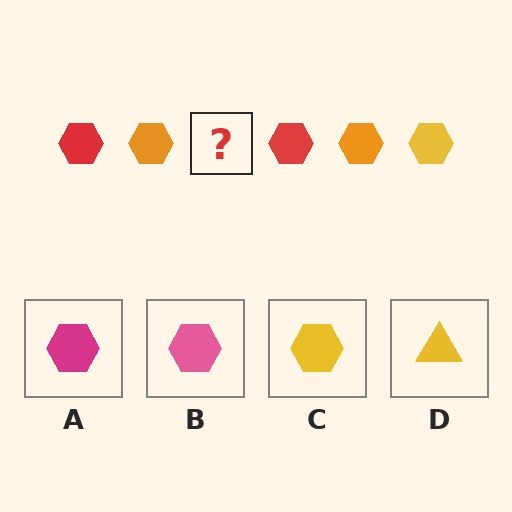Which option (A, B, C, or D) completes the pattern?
C.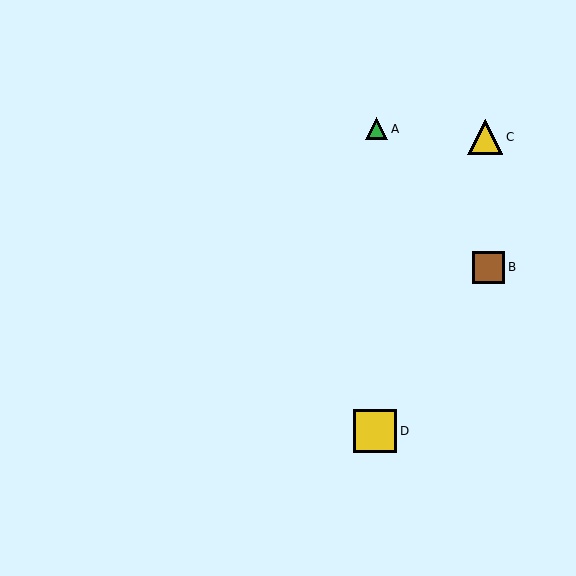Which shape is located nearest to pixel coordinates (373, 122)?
The green triangle (labeled A) at (377, 129) is nearest to that location.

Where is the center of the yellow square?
The center of the yellow square is at (375, 431).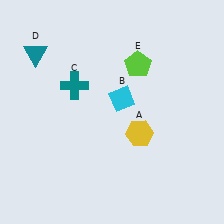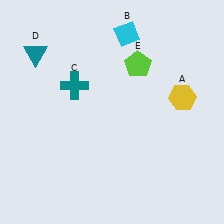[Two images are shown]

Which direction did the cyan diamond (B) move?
The cyan diamond (B) moved up.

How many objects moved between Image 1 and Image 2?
2 objects moved between the two images.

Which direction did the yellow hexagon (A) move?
The yellow hexagon (A) moved right.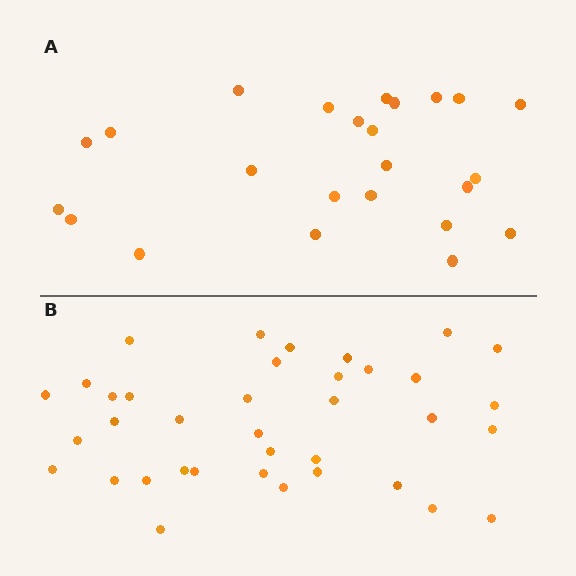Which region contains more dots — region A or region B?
Region B (the bottom region) has more dots.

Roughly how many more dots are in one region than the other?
Region B has approximately 15 more dots than region A.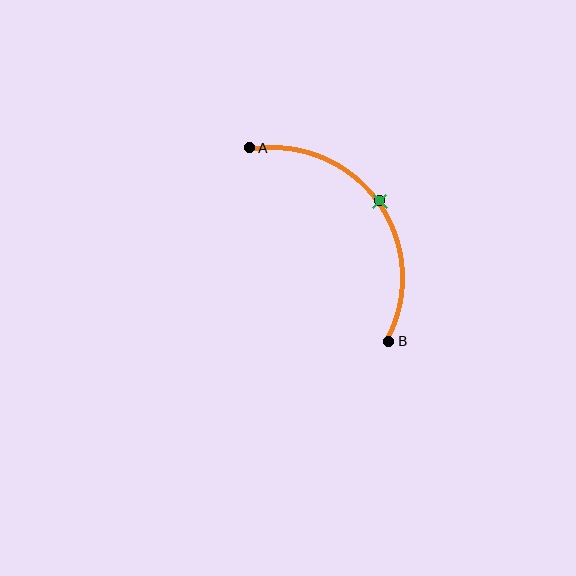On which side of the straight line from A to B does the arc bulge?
The arc bulges above and to the right of the straight line connecting A and B.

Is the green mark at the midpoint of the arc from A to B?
Yes. The green mark lies on the arc at equal arc-length from both A and B — it is the arc midpoint.